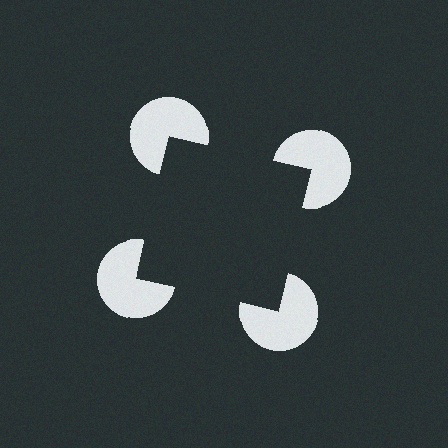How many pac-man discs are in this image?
There are 4 — one at each vertex of the illusory square.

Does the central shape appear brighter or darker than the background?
It typically appears slightly darker than the background, even though no actual brightness change is drawn.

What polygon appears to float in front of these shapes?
An illusory square — its edges are inferred from the aligned wedge cuts in the pac-man discs, not physically drawn.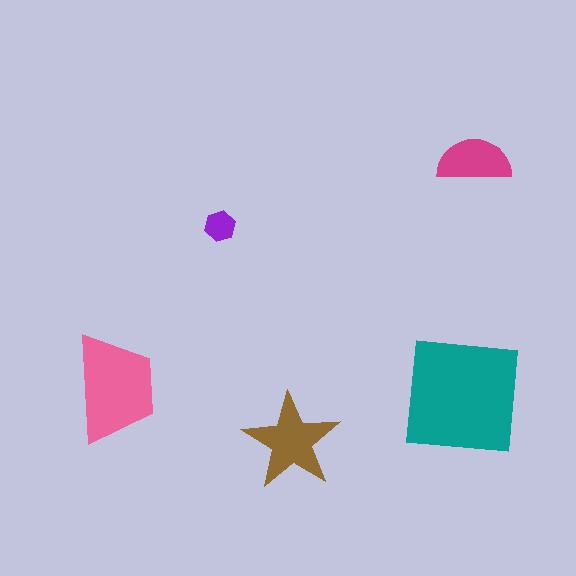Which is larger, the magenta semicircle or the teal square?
The teal square.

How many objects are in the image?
There are 5 objects in the image.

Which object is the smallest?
The purple hexagon.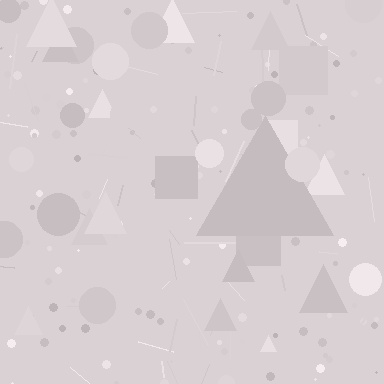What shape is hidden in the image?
A triangle is hidden in the image.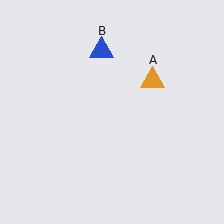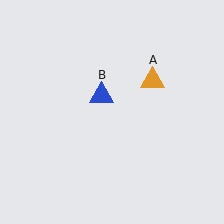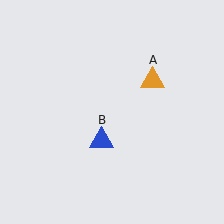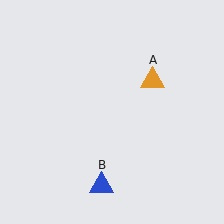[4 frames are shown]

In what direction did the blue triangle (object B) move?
The blue triangle (object B) moved down.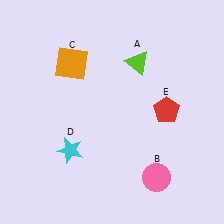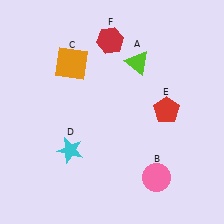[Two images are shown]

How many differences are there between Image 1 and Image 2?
There is 1 difference between the two images.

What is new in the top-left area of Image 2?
A red hexagon (F) was added in the top-left area of Image 2.